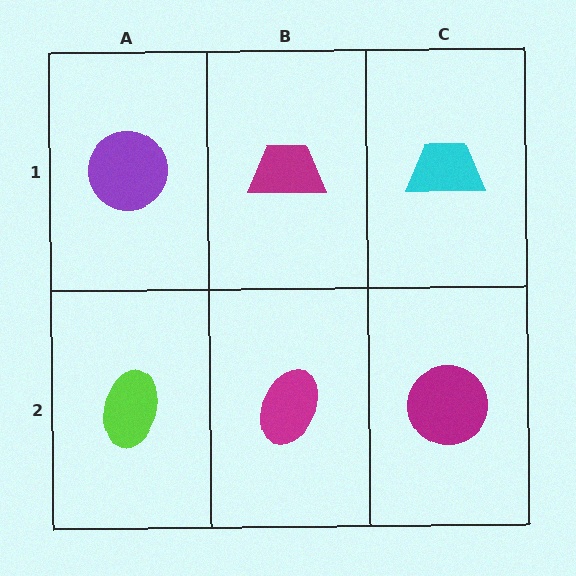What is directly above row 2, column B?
A magenta trapezoid.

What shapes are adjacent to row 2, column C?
A cyan trapezoid (row 1, column C), a magenta ellipse (row 2, column B).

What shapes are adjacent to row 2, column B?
A magenta trapezoid (row 1, column B), a lime ellipse (row 2, column A), a magenta circle (row 2, column C).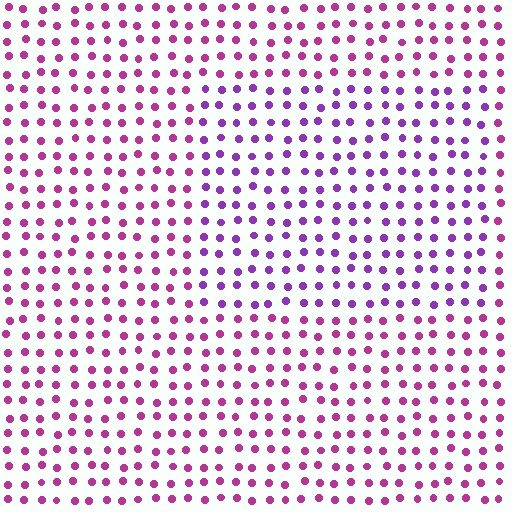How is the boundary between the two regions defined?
The boundary is defined purely by a slight shift in hue (about 35 degrees). Spacing, size, and orientation are identical on both sides.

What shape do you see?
I see a rectangle.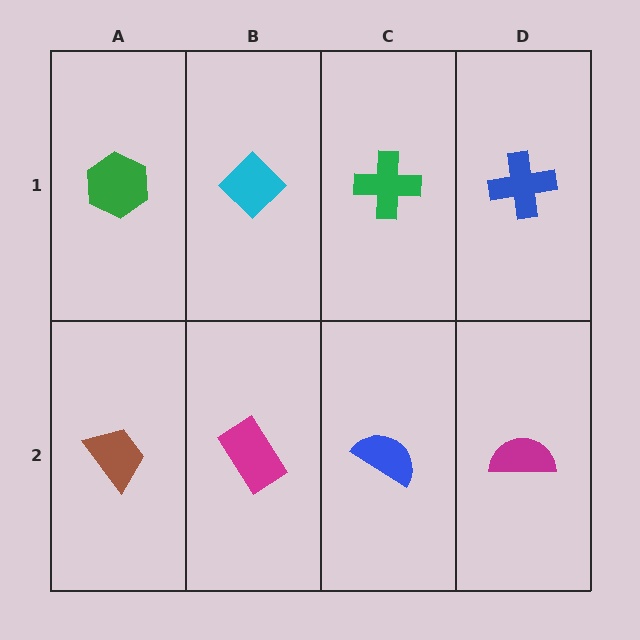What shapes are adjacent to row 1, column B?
A magenta rectangle (row 2, column B), a green hexagon (row 1, column A), a green cross (row 1, column C).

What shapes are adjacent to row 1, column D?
A magenta semicircle (row 2, column D), a green cross (row 1, column C).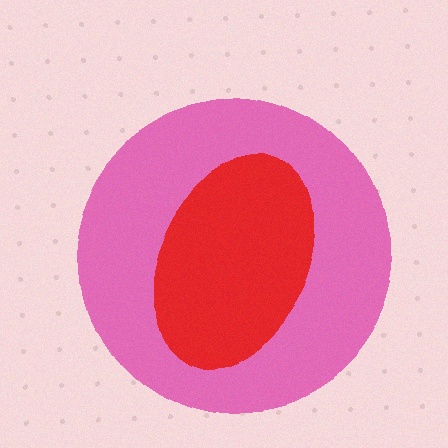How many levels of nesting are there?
2.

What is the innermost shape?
The red ellipse.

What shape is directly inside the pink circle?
The red ellipse.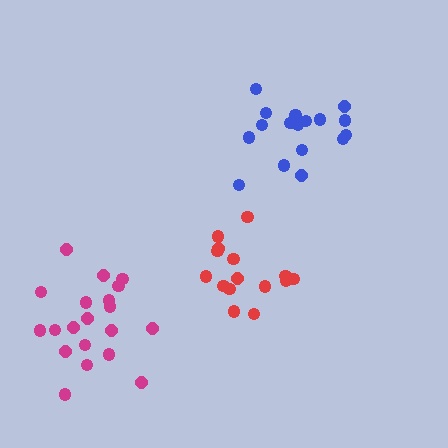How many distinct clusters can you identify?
There are 3 distinct clusters.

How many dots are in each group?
Group 1: 15 dots, Group 2: 17 dots, Group 3: 20 dots (52 total).